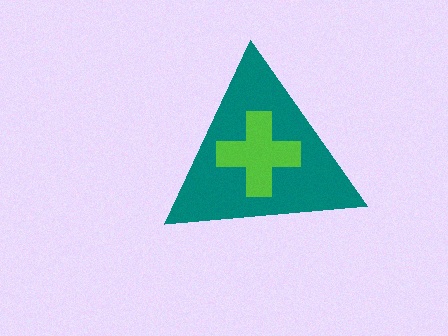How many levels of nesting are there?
2.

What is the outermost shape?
The teal triangle.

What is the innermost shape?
The lime cross.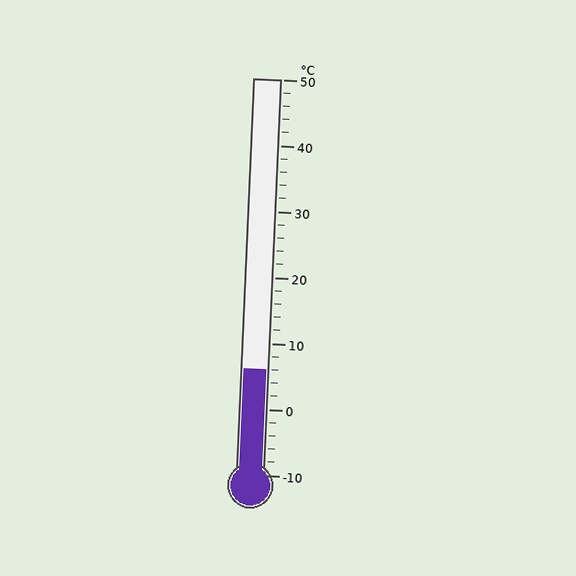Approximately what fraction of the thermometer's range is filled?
The thermometer is filled to approximately 25% of its range.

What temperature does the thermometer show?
The thermometer shows approximately 6°C.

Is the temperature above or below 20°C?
The temperature is below 20°C.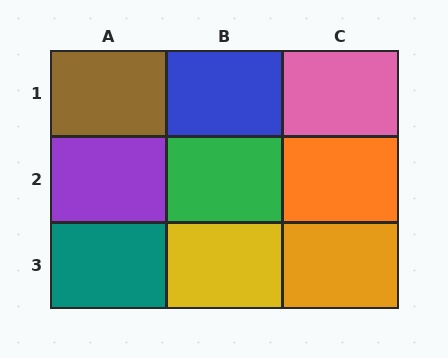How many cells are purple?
1 cell is purple.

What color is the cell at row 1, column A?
Brown.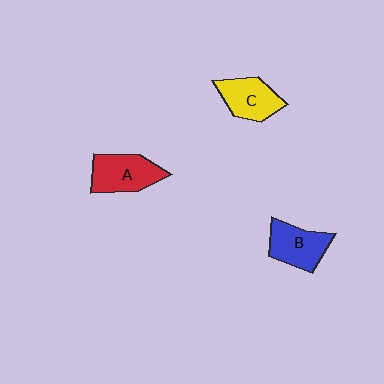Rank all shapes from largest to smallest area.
From largest to smallest: A (red), B (blue), C (yellow).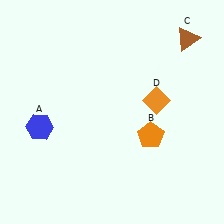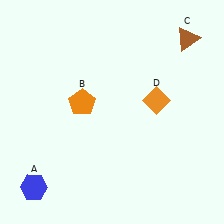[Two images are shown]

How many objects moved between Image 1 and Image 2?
2 objects moved between the two images.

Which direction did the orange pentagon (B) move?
The orange pentagon (B) moved left.